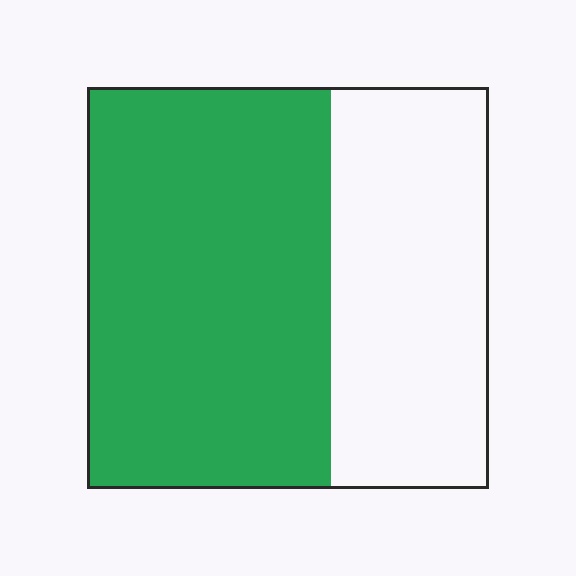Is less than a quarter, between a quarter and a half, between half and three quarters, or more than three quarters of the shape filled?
Between half and three quarters.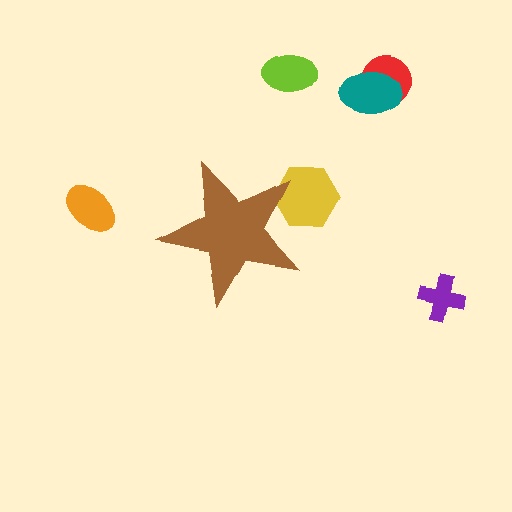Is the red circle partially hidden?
No, the red circle is fully visible.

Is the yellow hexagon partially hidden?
Yes, the yellow hexagon is partially hidden behind the brown star.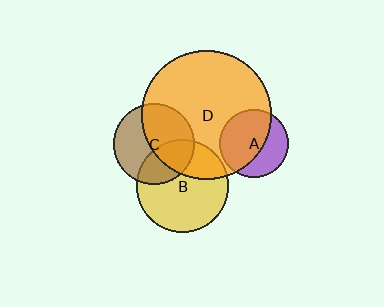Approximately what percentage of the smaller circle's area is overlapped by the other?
Approximately 30%.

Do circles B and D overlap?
Yes.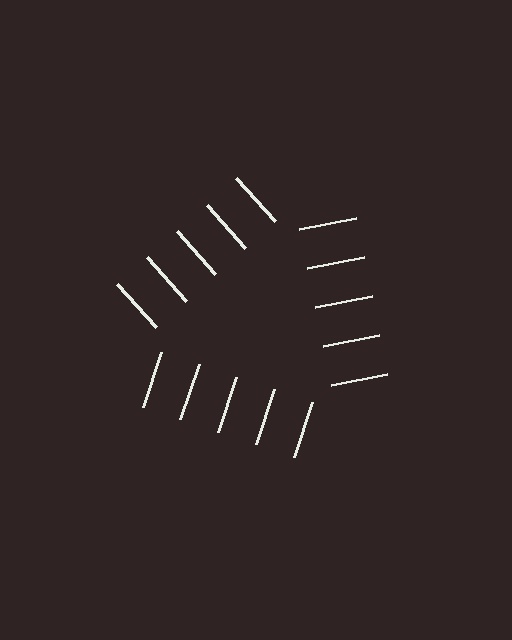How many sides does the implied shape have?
3 sides — the line-ends trace a triangle.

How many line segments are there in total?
15 — 5 along each of the 3 edges.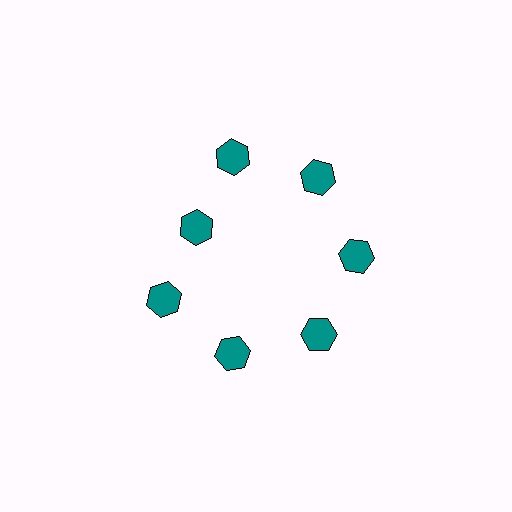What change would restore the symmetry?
The symmetry would be restored by moving it outward, back onto the ring so that all 7 hexagons sit at equal angles and equal distance from the center.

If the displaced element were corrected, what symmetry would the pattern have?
It would have 7-fold rotational symmetry — the pattern would map onto itself every 51 degrees.